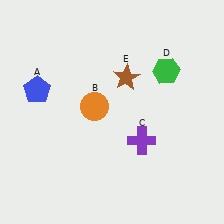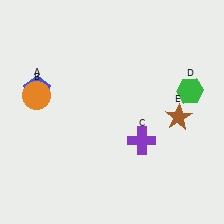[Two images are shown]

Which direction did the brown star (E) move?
The brown star (E) moved right.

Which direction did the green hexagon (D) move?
The green hexagon (D) moved right.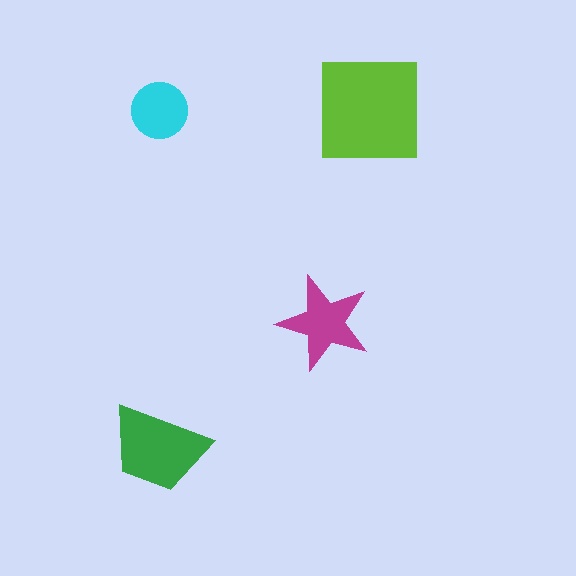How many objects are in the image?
There are 4 objects in the image.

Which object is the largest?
The lime square.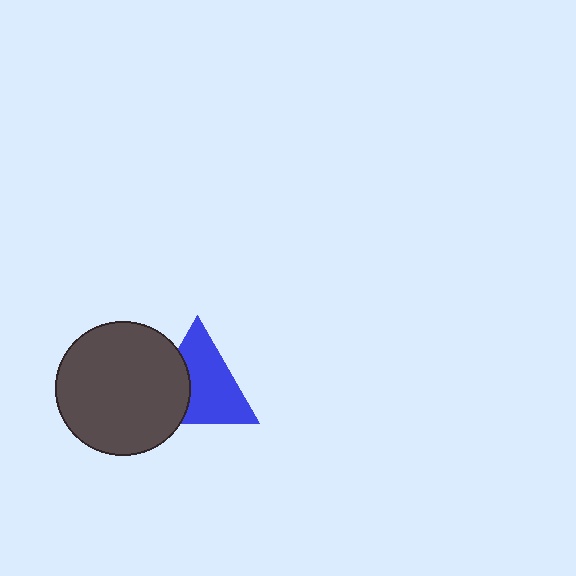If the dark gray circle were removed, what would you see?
You would see the complete blue triangle.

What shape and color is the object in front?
The object in front is a dark gray circle.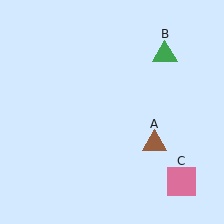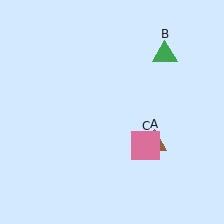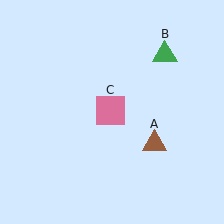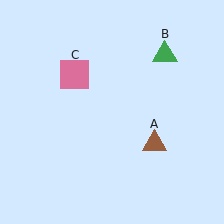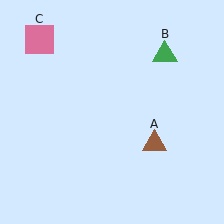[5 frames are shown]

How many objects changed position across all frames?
1 object changed position: pink square (object C).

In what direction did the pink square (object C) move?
The pink square (object C) moved up and to the left.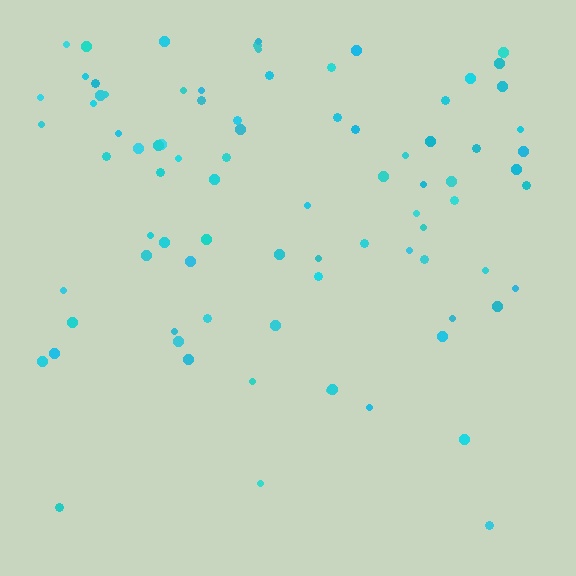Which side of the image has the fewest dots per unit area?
The bottom.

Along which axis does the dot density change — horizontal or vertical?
Vertical.